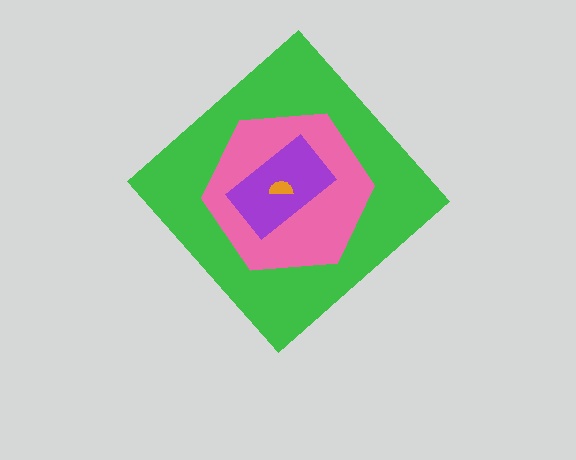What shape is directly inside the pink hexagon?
The purple rectangle.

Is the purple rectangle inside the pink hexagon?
Yes.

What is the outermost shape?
The green diamond.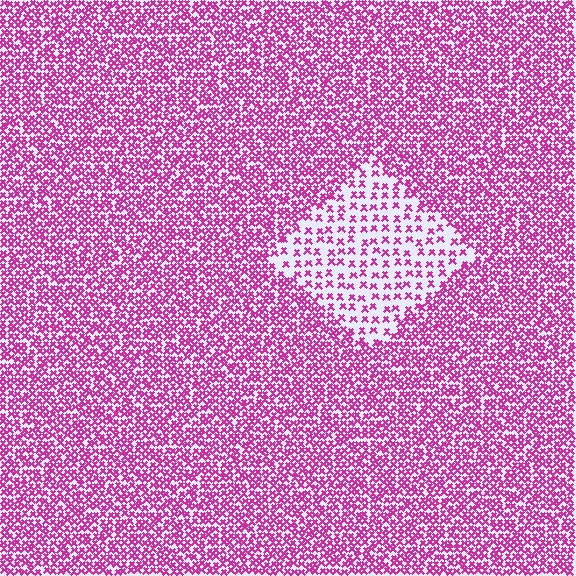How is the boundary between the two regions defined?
The boundary is defined by a change in element density (approximately 2.5x ratio). All elements are the same color, size, and shape.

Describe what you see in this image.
The image contains small magenta elements arranged at two different densities. A diamond-shaped region is visible where the elements are less densely packed than the surrounding area.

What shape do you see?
I see a diamond.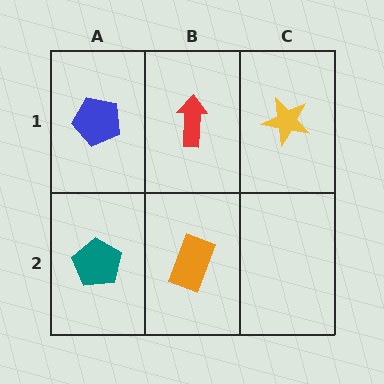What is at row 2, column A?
A teal pentagon.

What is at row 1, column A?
A blue pentagon.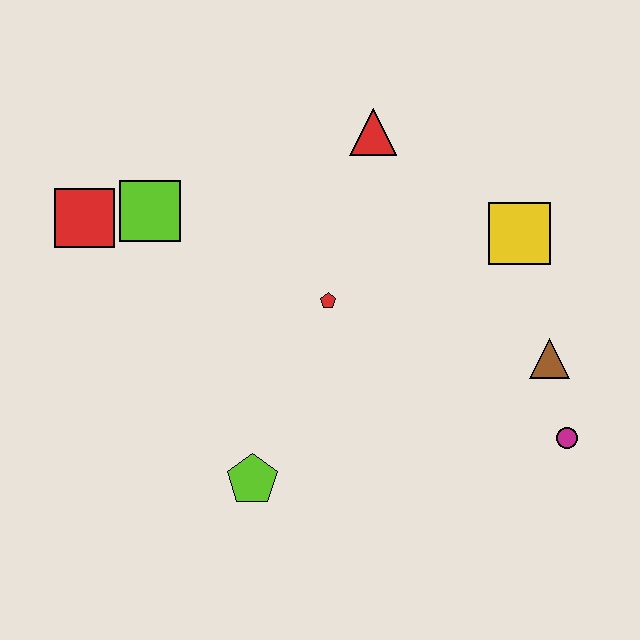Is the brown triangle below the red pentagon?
Yes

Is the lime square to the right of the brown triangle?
No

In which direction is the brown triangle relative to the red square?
The brown triangle is to the right of the red square.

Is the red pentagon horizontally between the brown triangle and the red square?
Yes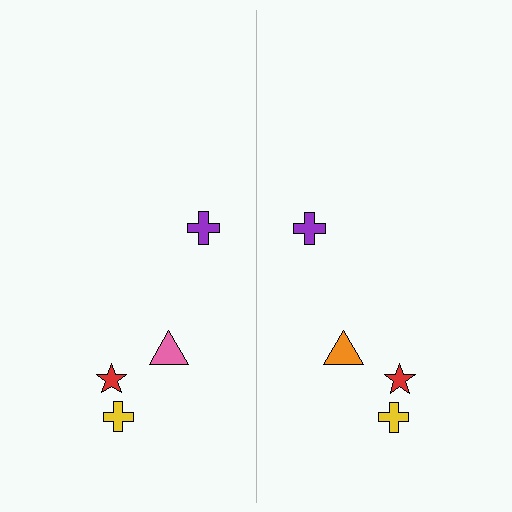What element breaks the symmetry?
The orange triangle on the right side breaks the symmetry — its mirror counterpart is pink.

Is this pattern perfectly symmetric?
No, the pattern is not perfectly symmetric. The orange triangle on the right side breaks the symmetry — its mirror counterpart is pink.